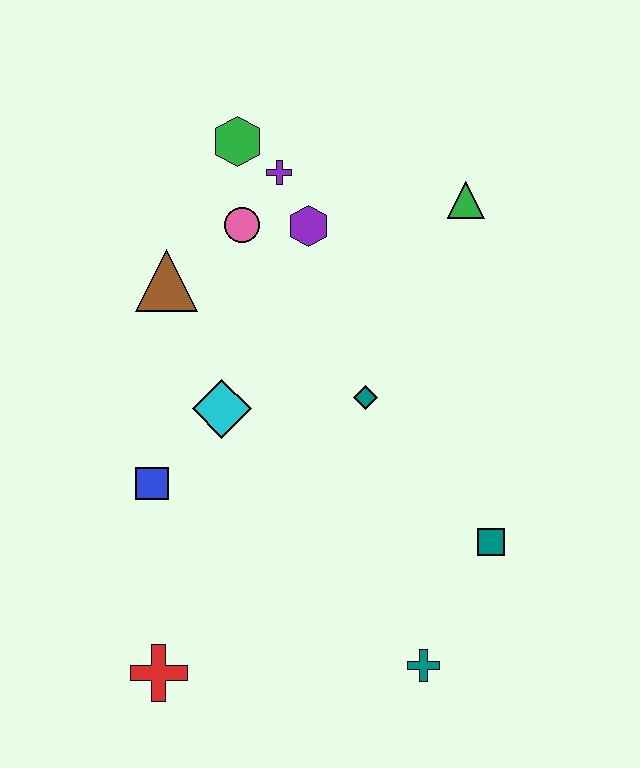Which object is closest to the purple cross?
The green hexagon is closest to the purple cross.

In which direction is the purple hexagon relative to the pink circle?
The purple hexagon is to the right of the pink circle.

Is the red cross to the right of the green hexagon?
No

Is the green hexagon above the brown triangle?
Yes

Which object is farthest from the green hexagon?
The teal cross is farthest from the green hexagon.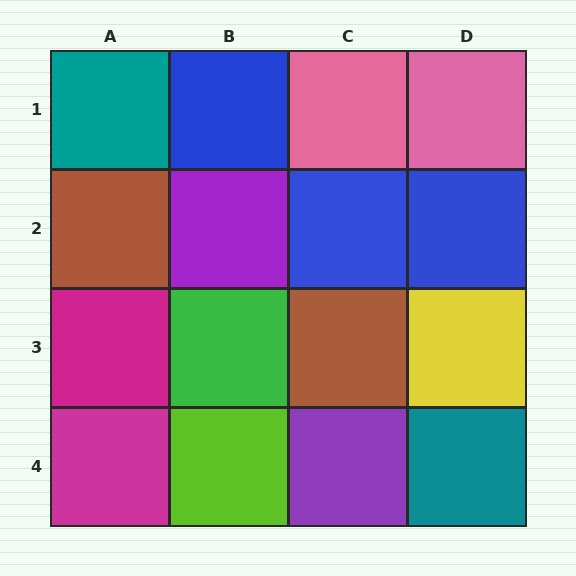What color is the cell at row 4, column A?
Magenta.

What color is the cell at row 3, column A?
Magenta.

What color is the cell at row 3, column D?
Yellow.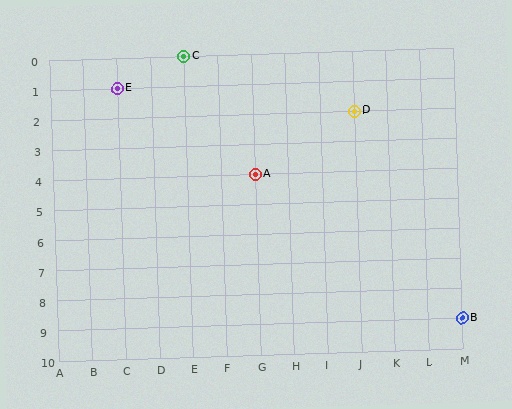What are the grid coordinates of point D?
Point D is at grid coordinates (J, 2).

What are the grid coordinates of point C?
Point C is at grid coordinates (E, 0).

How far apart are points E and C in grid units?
Points E and C are 2 columns and 1 row apart (about 2.2 grid units diagonally).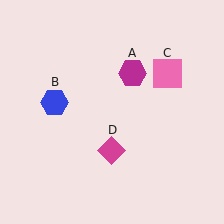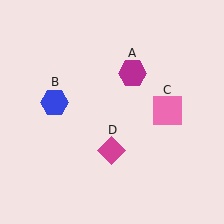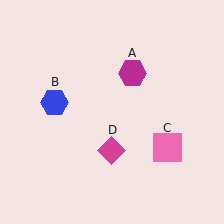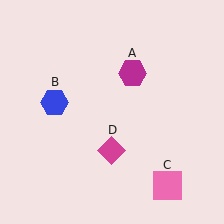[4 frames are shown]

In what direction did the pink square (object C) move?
The pink square (object C) moved down.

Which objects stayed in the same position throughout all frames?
Magenta hexagon (object A) and blue hexagon (object B) and magenta diamond (object D) remained stationary.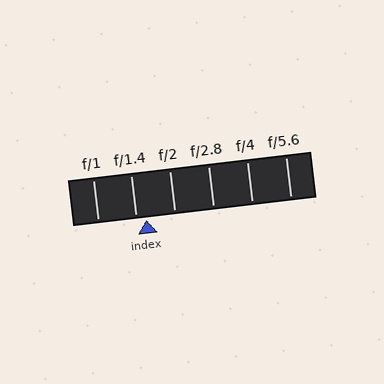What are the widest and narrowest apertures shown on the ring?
The widest aperture shown is f/1 and the narrowest is f/5.6.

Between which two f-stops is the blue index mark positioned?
The index mark is between f/1.4 and f/2.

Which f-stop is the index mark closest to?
The index mark is closest to f/1.4.